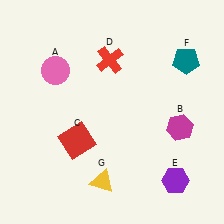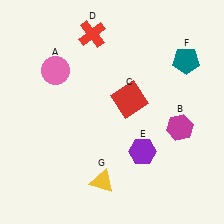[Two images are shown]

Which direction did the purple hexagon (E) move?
The purple hexagon (E) moved left.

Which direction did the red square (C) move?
The red square (C) moved right.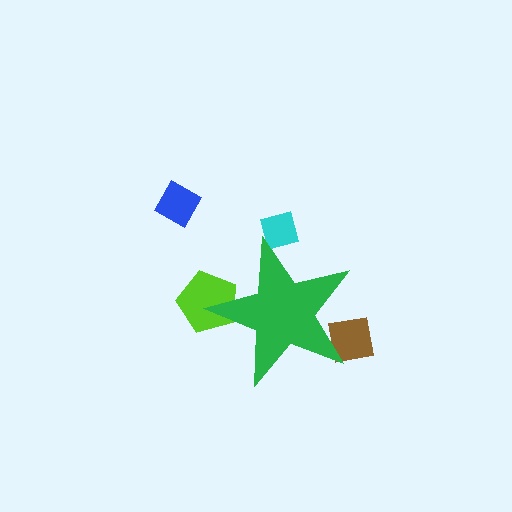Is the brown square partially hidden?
Yes, the brown square is partially hidden behind the green star.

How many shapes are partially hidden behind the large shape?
3 shapes are partially hidden.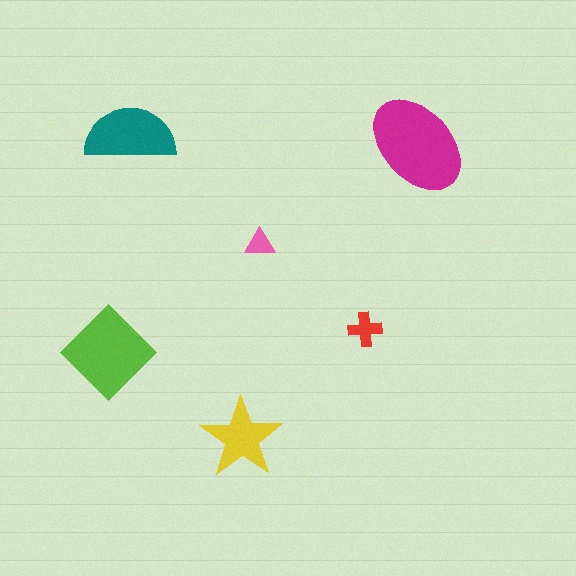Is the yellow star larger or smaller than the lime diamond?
Smaller.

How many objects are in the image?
There are 6 objects in the image.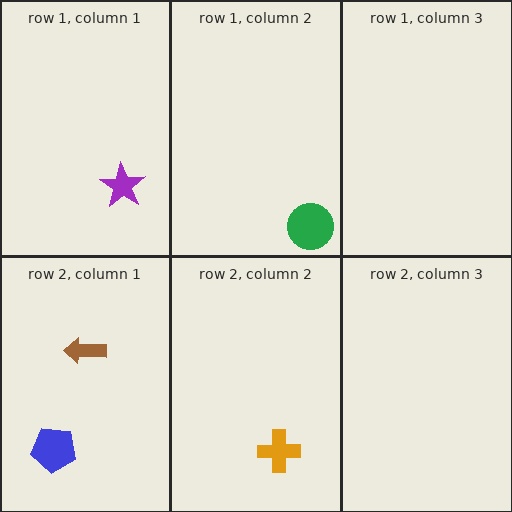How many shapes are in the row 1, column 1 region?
1.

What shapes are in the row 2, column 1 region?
The blue pentagon, the brown arrow.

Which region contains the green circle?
The row 1, column 2 region.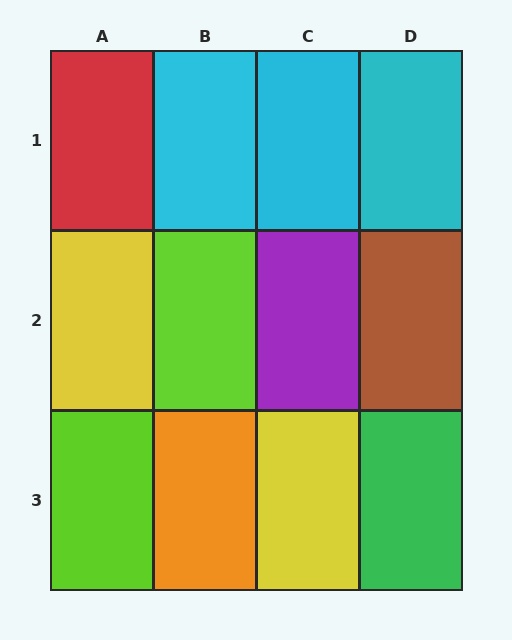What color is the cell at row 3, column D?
Green.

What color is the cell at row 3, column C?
Yellow.